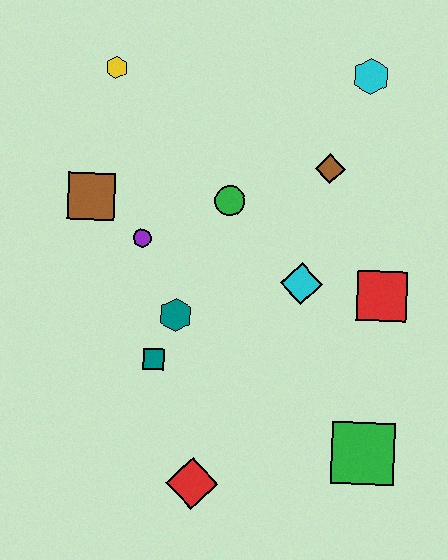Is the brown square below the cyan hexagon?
Yes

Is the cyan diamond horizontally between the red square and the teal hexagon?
Yes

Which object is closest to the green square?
The red square is closest to the green square.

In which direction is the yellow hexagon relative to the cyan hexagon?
The yellow hexagon is to the left of the cyan hexagon.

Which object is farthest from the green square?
The yellow hexagon is farthest from the green square.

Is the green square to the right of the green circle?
Yes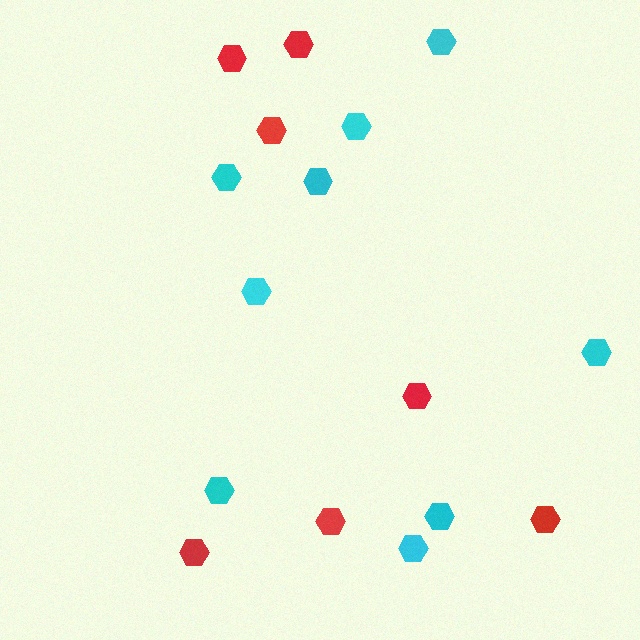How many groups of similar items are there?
There are 2 groups: one group of cyan hexagons (9) and one group of red hexagons (7).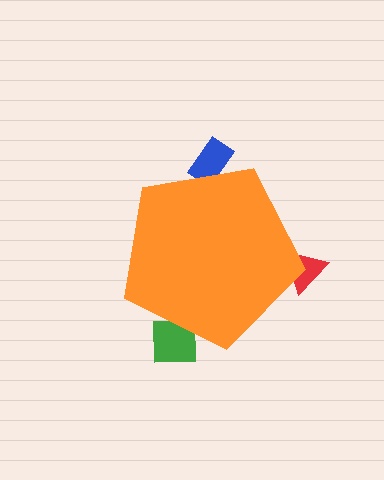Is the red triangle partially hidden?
Yes, the red triangle is partially hidden behind the orange pentagon.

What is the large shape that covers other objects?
An orange pentagon.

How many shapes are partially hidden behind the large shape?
3 shapes are partially hidden.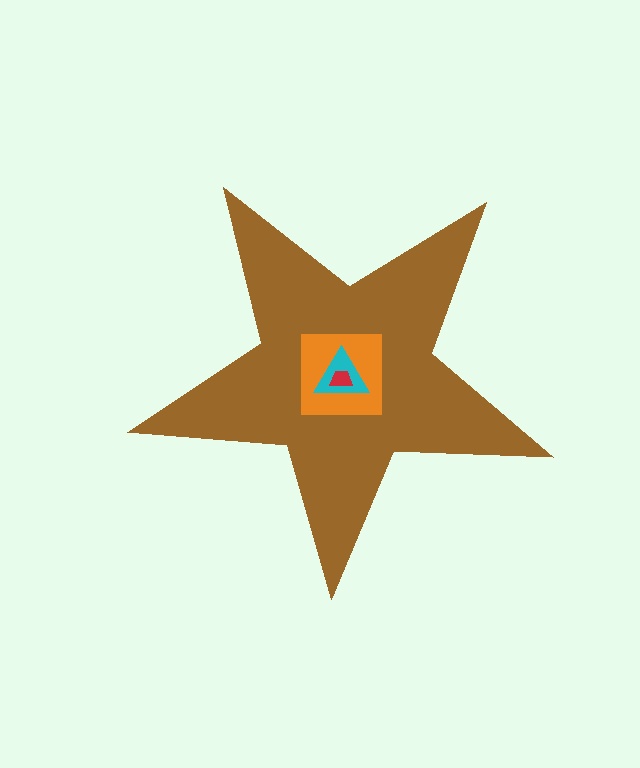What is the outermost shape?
The brown star.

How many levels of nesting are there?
4.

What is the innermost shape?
The red trapezoid.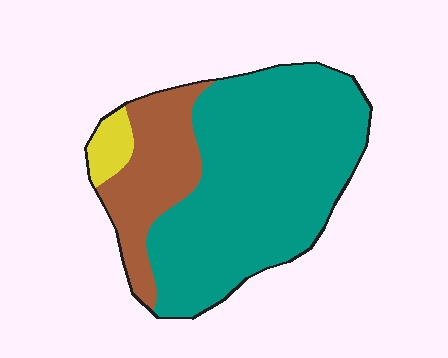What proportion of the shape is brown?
Brown covers about 25% of the shape.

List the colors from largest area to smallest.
From largest to smallest: teal, brown, yellow.